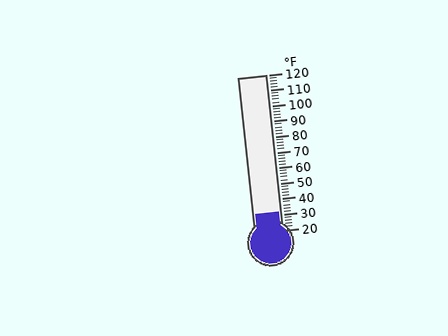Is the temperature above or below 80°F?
The temperature is below 80°F.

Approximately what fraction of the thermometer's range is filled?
The thermometer is filled to approximately 10% of its range.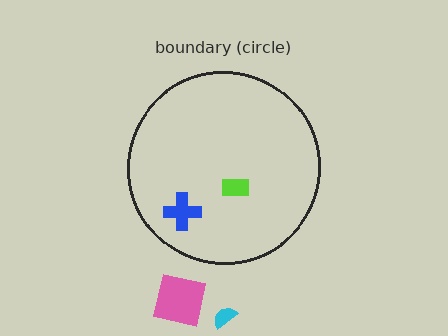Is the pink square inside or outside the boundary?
Outside.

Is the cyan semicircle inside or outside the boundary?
Outside.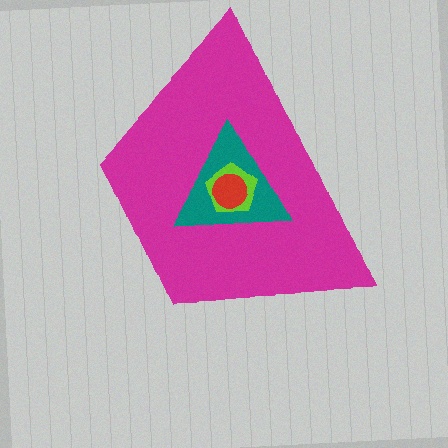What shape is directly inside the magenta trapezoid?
The teal triangle.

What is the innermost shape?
The red circle.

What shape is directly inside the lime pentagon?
The red circle.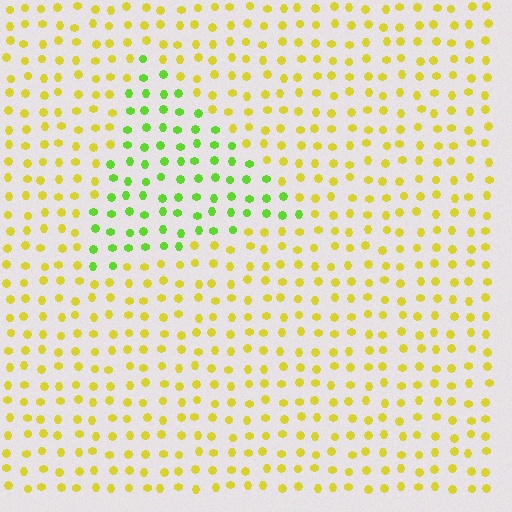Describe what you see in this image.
The image is filled with small yellow elements in a uniform arrangement. A triangle-shaped region is visible where the elements are tinted to a slightly different hue, forming a subtle color boundary.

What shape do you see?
I see a triangle.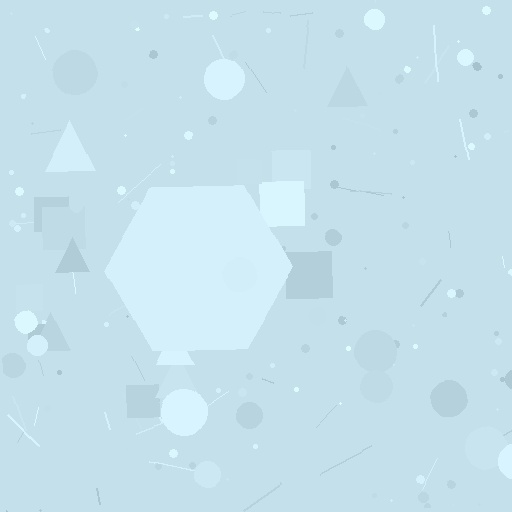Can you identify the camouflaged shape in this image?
The camouflaged shape is a hexagon.